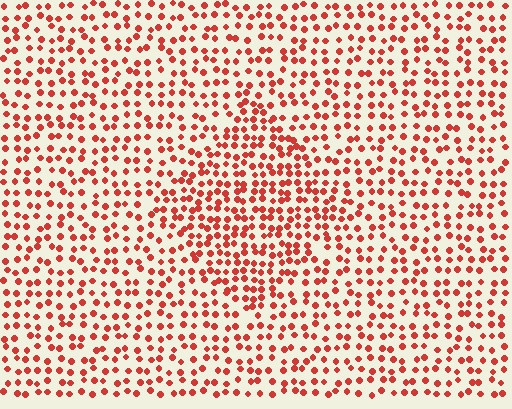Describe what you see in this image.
The image contains small red elements arranged at two different densities. A diamond-shaped region is visible where the elements are more densely packed than the surrounding area.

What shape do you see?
I see a diamond.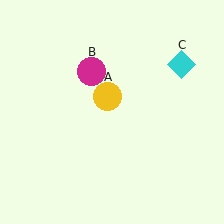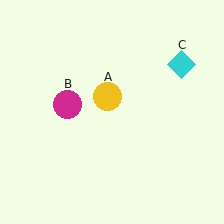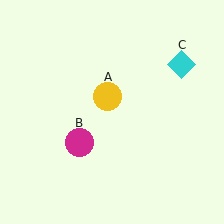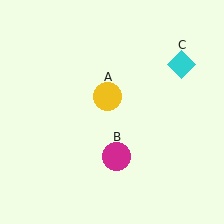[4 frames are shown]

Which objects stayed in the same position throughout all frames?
Yellow circle (object A) and cyan diamond (object C) remained stationary.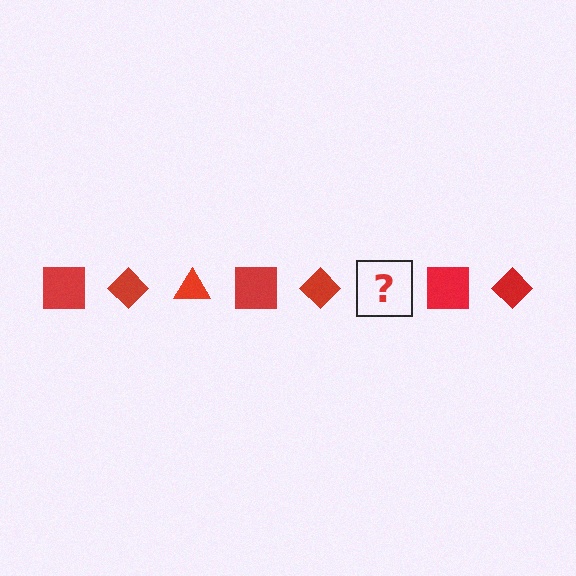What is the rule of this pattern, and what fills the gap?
The rule is that the pattern cycles through square, diamond, triangle shapes in red. The gap should be filled with a red triangle.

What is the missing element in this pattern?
The missing element is a red triangle.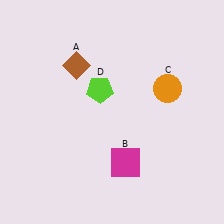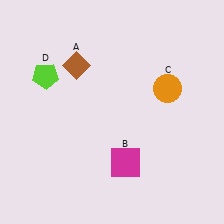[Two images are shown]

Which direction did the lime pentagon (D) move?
The lime pentagon (D) moved left.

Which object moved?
The lime pentagon (D) moved left.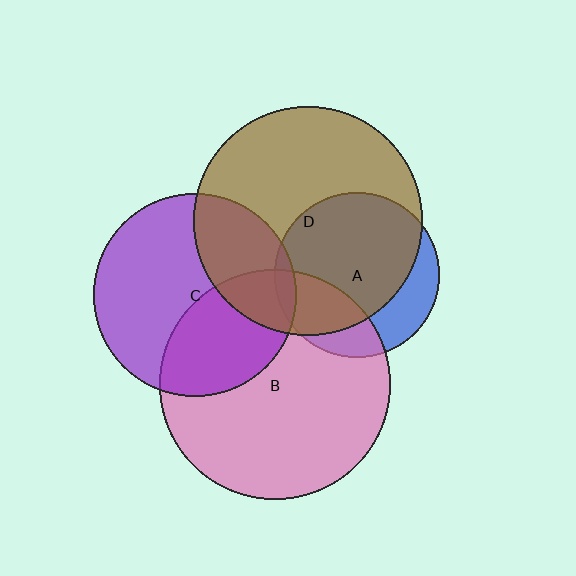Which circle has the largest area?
Circle B (pink).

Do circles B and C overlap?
Yes.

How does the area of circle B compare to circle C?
Approximately 1.3 times.